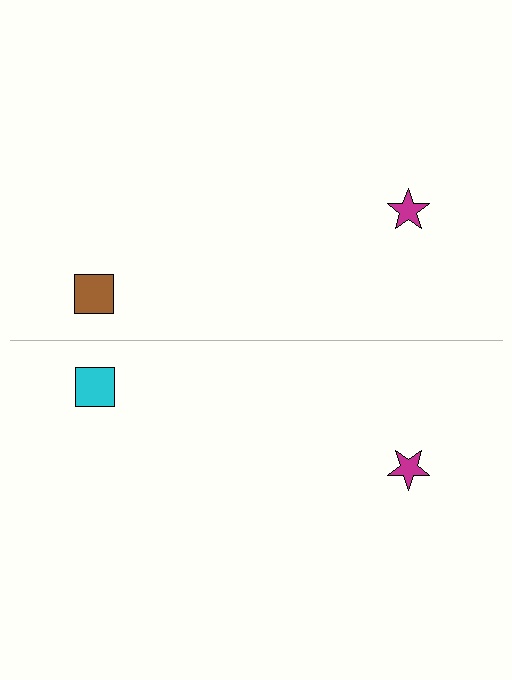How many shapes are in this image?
There are 4 shapes in this image.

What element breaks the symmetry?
The cyan square on the bottom side breaks the symmetry — its mirror counterpart is brown.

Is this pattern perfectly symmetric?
No, the pattern is not perfectly symmetric. The cyan square on the bottom side breaks the symmetry — its mirror counterpart is brown.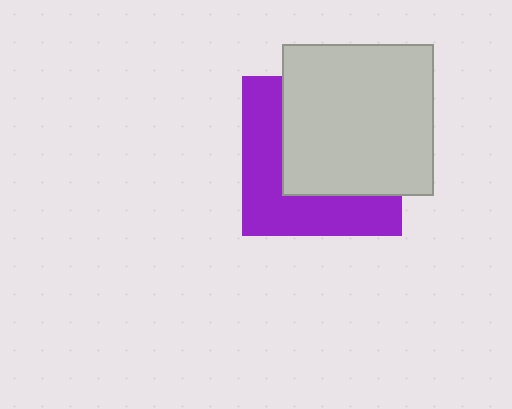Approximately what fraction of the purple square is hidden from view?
Roughly 56% of the purple square is hidden behind the light gray square.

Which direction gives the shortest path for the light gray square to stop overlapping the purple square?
Moving toward the upper-right gives the shortest separation.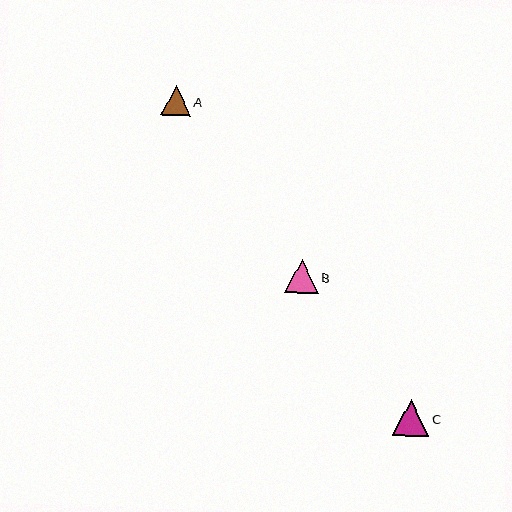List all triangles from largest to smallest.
From largest to smallest: C, B, A.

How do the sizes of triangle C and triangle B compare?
Triangle C and triangle B are approximately the same size.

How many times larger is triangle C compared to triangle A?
Triangle C is approximately 1.2 times the size of triangle A.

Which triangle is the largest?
Triangle C is the largest with a size of approximately 36 pixels.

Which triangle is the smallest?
Triangle A is the smallest with a size of approximately 30 pixels.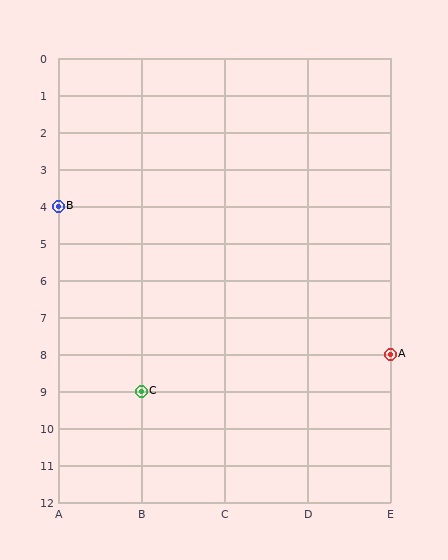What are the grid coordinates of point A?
Point A is at grid coordinates (E, 8).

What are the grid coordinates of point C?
Point C is at grid coordinates (B, 9).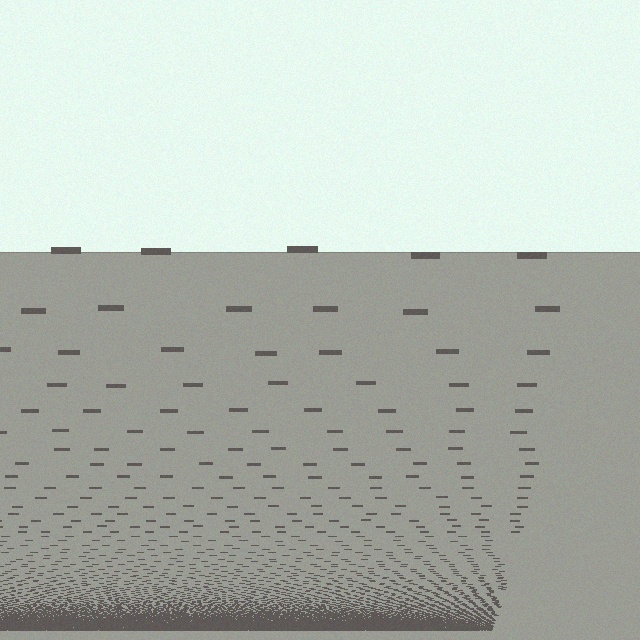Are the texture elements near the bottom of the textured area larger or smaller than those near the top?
Smaller. The gradient is inverted — elements near the bottom are smaller and denser.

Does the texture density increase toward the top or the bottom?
Density increases toward the bottom.